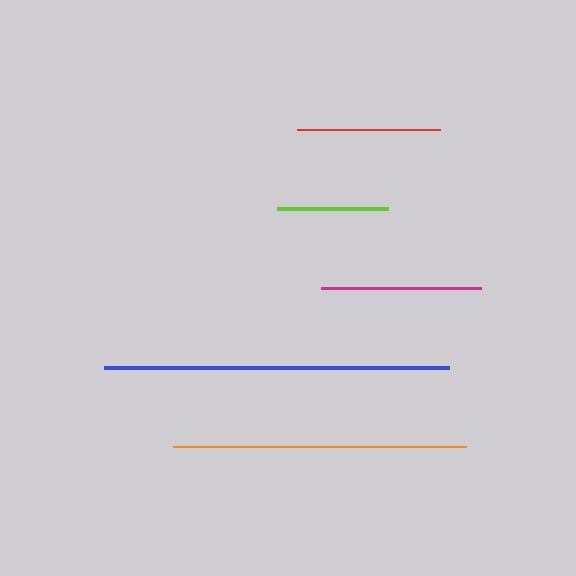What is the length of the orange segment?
The orange segment is approximately 293 pixels long.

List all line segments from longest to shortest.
From longest to shortest: blue, orange, magenta, red, lime.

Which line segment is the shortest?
The lime line is the shortest at approximately 111 pixels.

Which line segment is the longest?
The blue line is the longest at approximately 345 pixels.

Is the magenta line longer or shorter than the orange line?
The orange line is longer than the magenta line.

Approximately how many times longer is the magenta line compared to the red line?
The magenta line is approximately 1.1 times the length of the red line.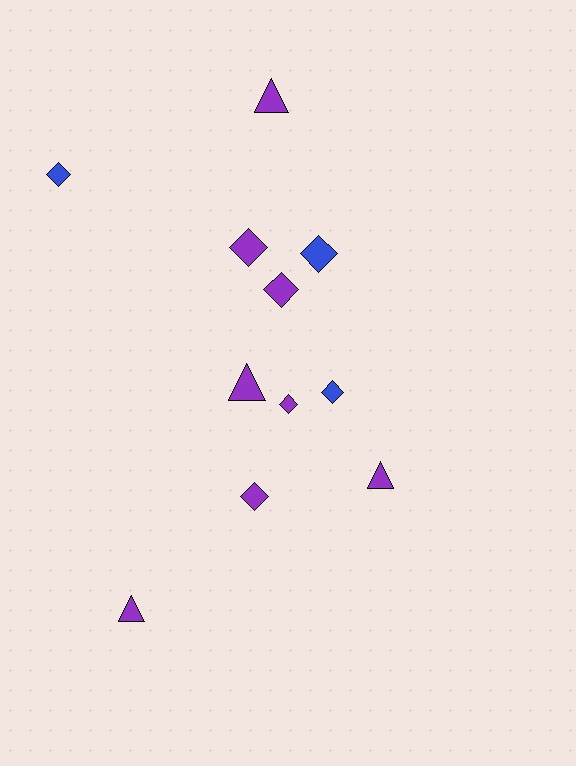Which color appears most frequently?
Purple, with 8 objects.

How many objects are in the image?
There are 11 objects.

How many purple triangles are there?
There are 4 purple triangles.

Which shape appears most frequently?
Diamond, with 7 objects.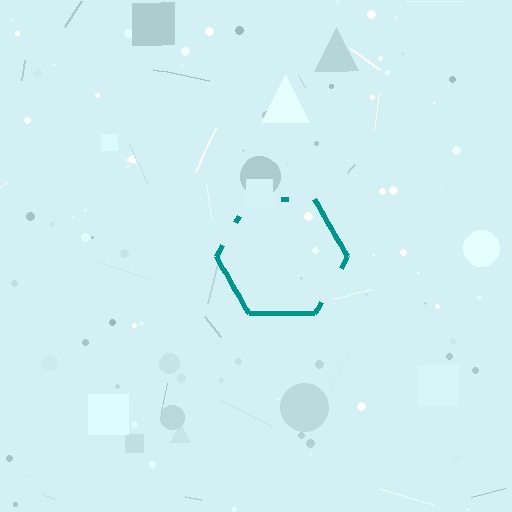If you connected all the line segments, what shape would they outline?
They would outline a hexagon.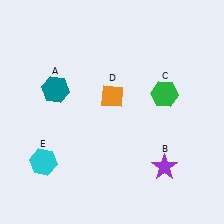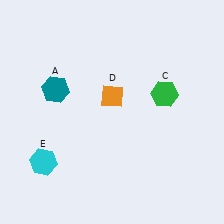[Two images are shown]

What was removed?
The purple star (B) was removed in Image 2.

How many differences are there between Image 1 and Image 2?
There is 1 difference between the two images.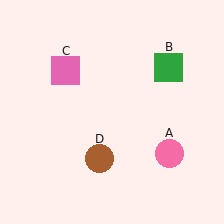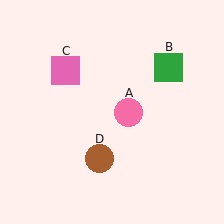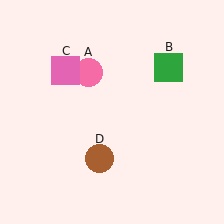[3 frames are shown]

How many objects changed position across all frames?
1 object changed position: pink circle (object A).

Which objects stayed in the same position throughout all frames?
Green square (object B) and pink square (object C) and brown circle (object D) remained stationary.